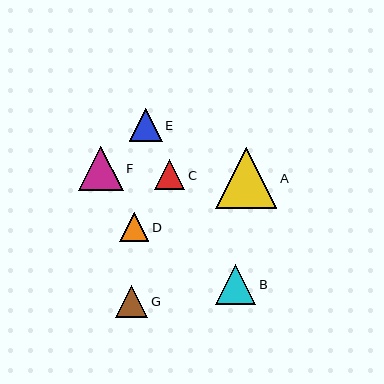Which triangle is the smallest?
Triangle D is the smallest with a size of approximately 29 pixels.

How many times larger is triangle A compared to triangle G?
Triangle A is approximately 1.9 times the size of triangle G.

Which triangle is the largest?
Triangle A is the largest with a size of approximately 61 pixels.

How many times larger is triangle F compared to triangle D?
Triangle F is approximately 1.5 times the size of triangle D.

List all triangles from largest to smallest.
From largest to smallest: A, F, B, E, G, C, D.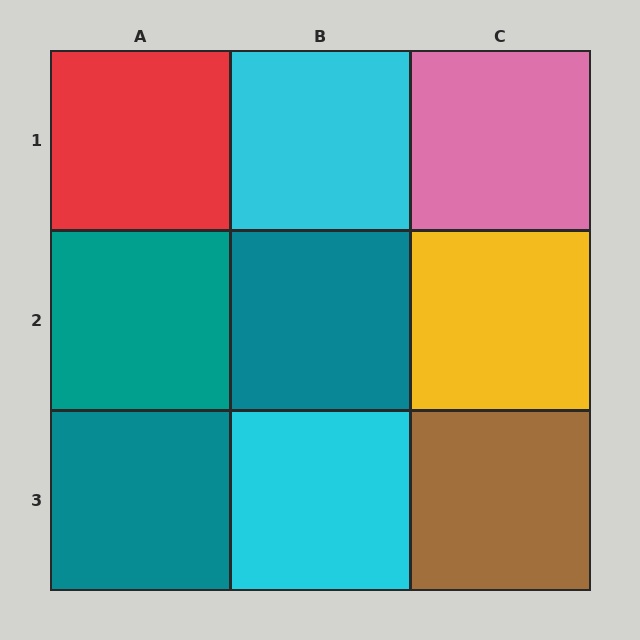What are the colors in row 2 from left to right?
Teal, teal, yellow.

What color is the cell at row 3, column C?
Brown.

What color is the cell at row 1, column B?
Cyan.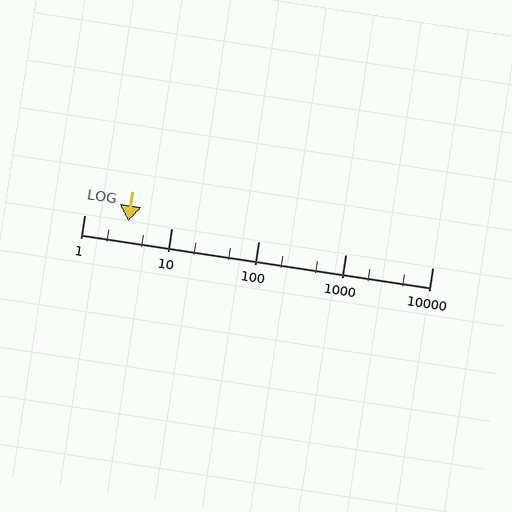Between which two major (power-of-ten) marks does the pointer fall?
The pointer is between 1 and 10.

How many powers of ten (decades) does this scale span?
The scale spans 4 decades, from 1 to 10000.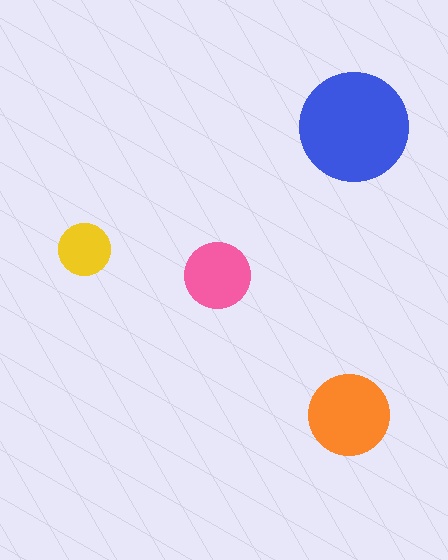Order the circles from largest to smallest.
the blue one, the orange one, the pink one, the yellow one.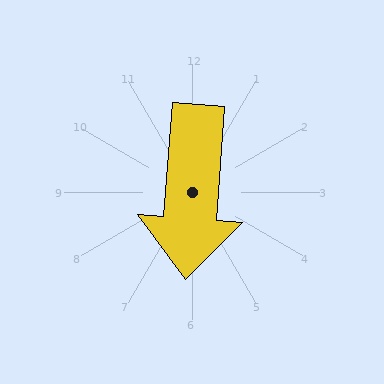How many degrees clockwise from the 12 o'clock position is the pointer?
Approximately 184 degrees.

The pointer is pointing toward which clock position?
Roughly 6 o'clock.